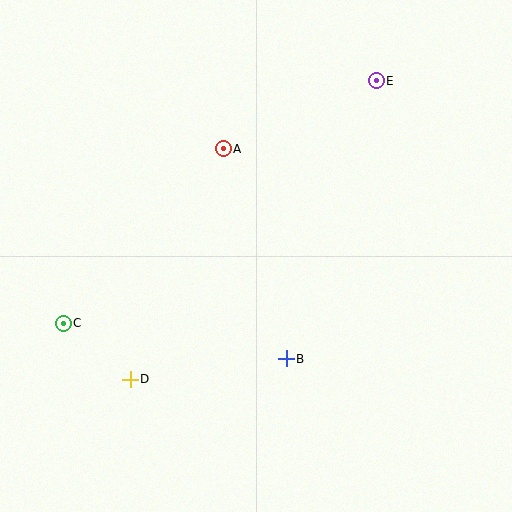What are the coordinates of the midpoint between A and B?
The midpoint between A and B is at (255, 254).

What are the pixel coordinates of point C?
Point C is at (63, 323).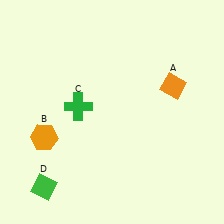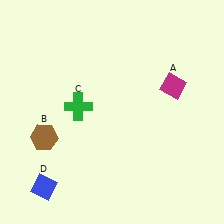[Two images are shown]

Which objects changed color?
A changed from orange to magenta. B changed from orange to brown. D changed from green to blue.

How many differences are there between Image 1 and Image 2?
There are 3 differences between the two images.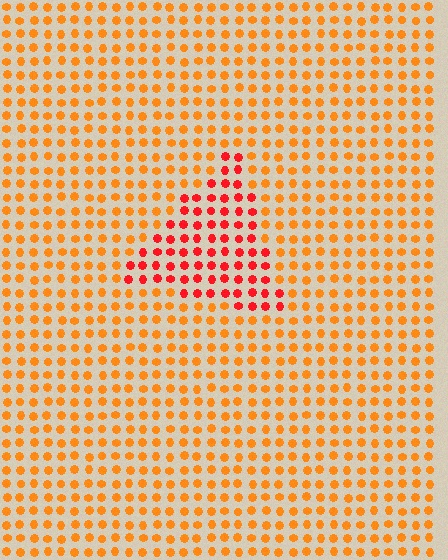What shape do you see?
I see a triangle.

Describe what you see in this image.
The image is filled with small orange elements in a uniform arrangement. A triangle-shaped region is visible where the elements are tinted to a slightly different hue, forming a subtle color boundary.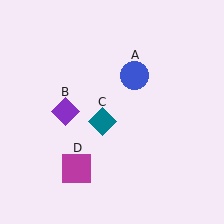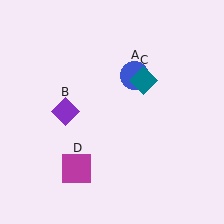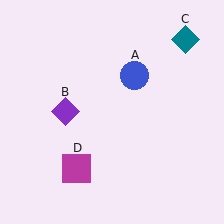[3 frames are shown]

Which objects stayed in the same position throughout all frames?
Blue circle (object A) and purple diamond (object B) and magenta square (object D) remained stationary.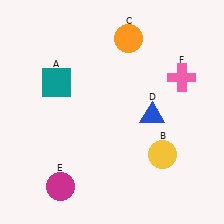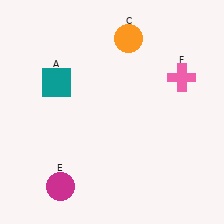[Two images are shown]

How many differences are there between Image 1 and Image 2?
There are 2 differences between the two images.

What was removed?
The yellow circle (B), the blue triangle (D) were removed in Image 2.